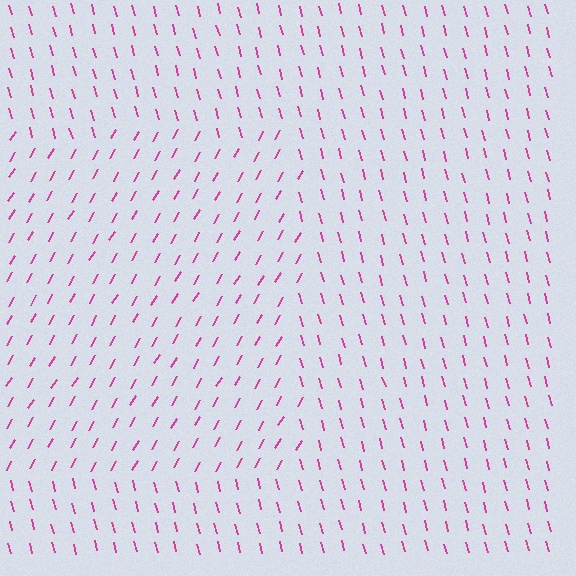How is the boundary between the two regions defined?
The boundary is defined purely by a change in line orientation (approximately 45 degrees difference). All lines are the same color and thickness.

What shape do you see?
I see a rectangle.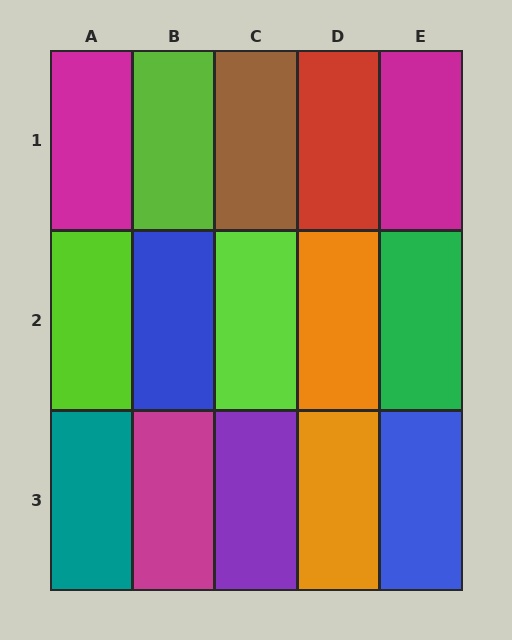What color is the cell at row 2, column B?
Blue.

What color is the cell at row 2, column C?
Lime.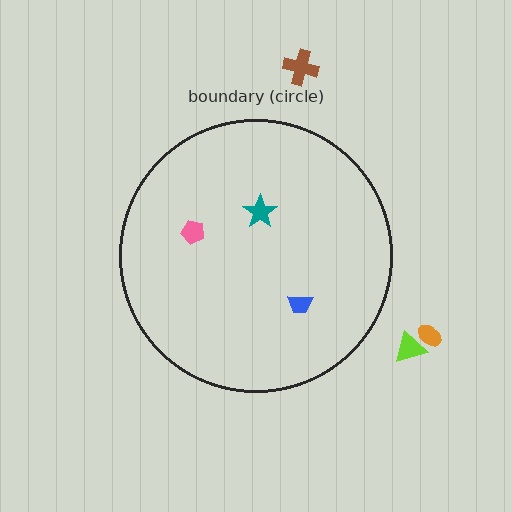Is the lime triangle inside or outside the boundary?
Outside.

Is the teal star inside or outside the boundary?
Inside.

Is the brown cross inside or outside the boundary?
Outside.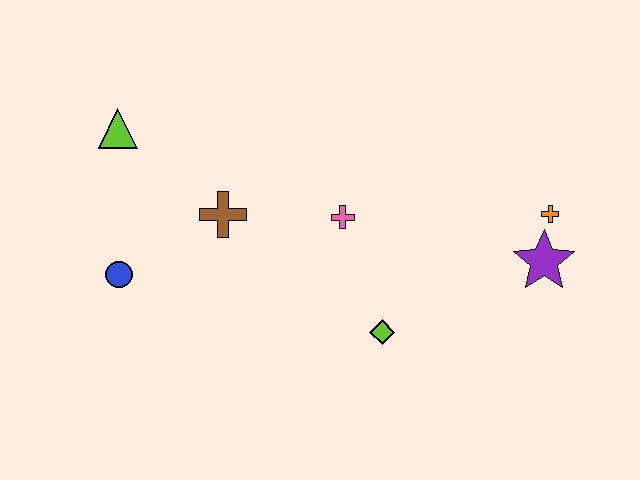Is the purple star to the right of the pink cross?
Yes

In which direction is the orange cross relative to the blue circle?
The orange cross is to the right of the blue circle.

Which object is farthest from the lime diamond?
The lime triangle is farthest from the lime diamond.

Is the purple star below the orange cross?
Yes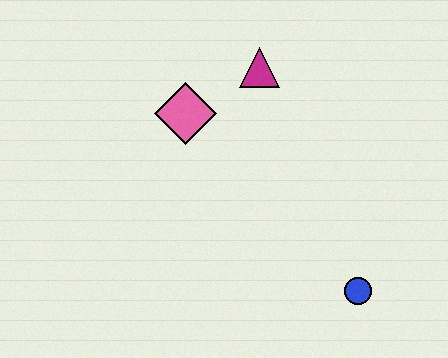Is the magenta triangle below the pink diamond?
No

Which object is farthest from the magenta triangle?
The blue circle is farthest from the magenta triangle.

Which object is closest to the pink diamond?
The magenta triangle is closest to the pink diamond.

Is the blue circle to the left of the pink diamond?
No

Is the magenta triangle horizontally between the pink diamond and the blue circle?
Yes